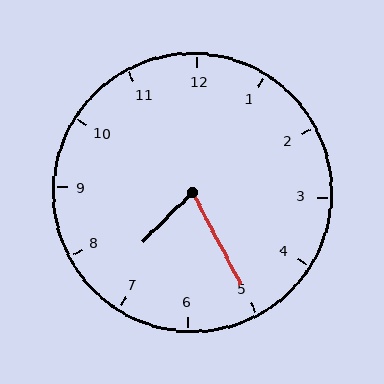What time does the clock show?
7:25.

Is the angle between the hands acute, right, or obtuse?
It is acute.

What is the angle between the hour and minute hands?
Approximately 72 degrees.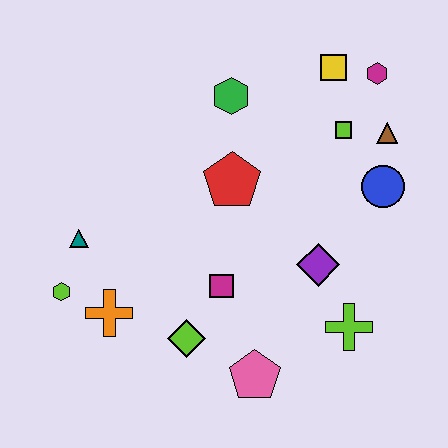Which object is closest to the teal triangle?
The lime hexagon is closest to the teal triangle.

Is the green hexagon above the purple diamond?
Yes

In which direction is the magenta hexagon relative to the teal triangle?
The magenta hexagon is to the right of the teal triangle.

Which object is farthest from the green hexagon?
The pink pentagon is farthest from the green hexagon.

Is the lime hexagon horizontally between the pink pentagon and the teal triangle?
No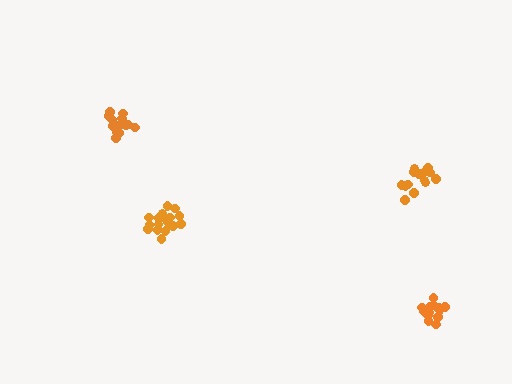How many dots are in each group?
Group 1: 14 dots, Group 2: 13 dots, Group 3: 15 dots, Group 4: 18 dots (60 total).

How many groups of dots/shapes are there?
There are 4 groups.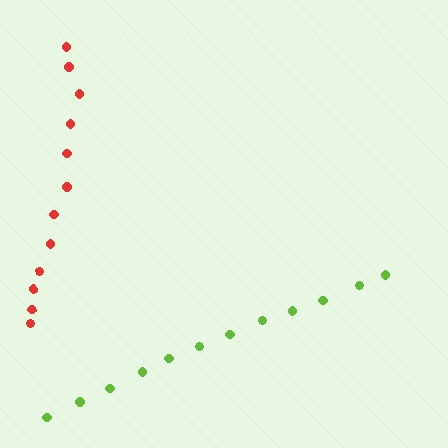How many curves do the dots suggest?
There are 2 distinct paths.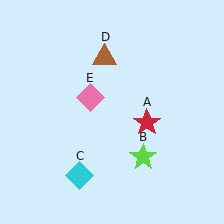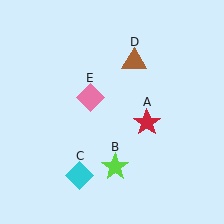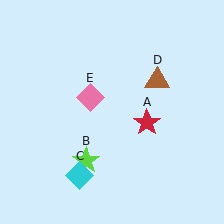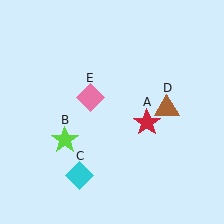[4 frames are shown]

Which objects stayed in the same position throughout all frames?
Red star (object A) and cyan diamond (object C) and pink diamond (object E) remained stationary.